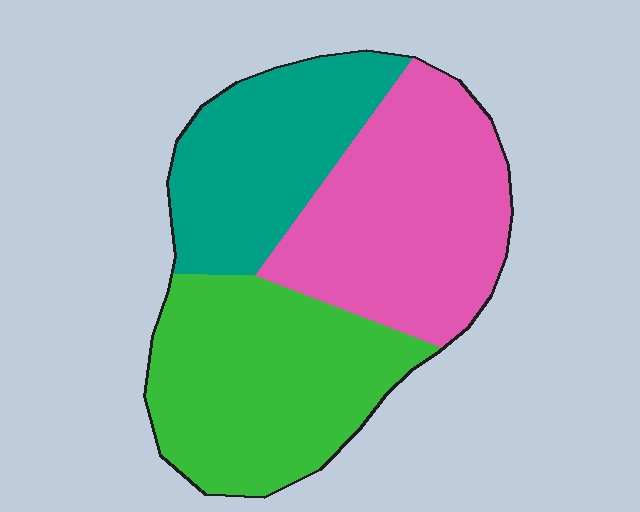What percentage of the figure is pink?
Pink covers roughly 35% of the figure.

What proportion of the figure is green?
Green covers roughly 35% of the figure.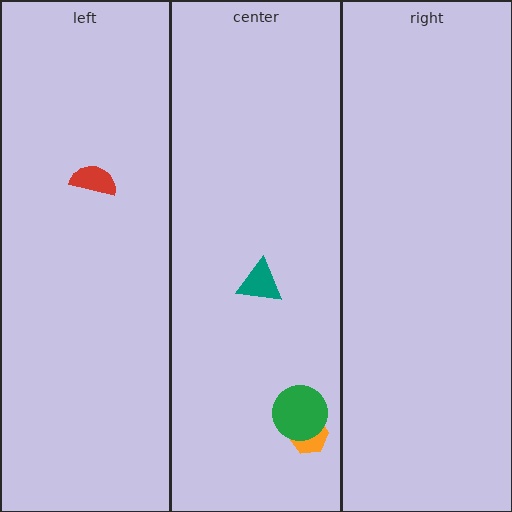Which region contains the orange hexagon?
The center region.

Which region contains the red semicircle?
The left region.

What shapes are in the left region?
The red semicircle.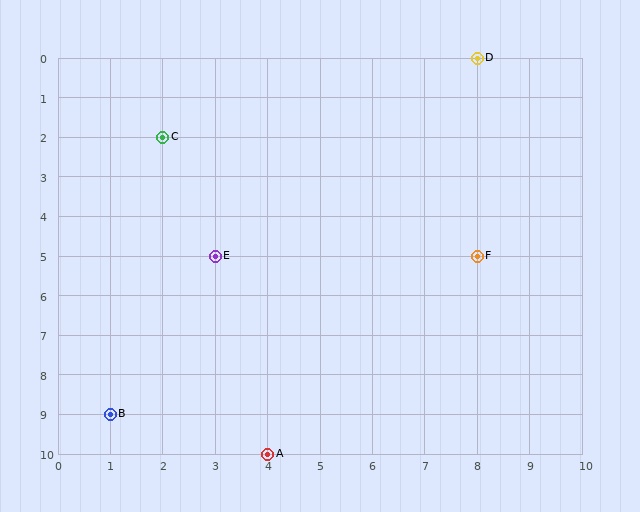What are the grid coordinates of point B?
Point B is at grid coordinates (1, 9).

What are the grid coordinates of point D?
Point D is at grid coordinates (8, 0).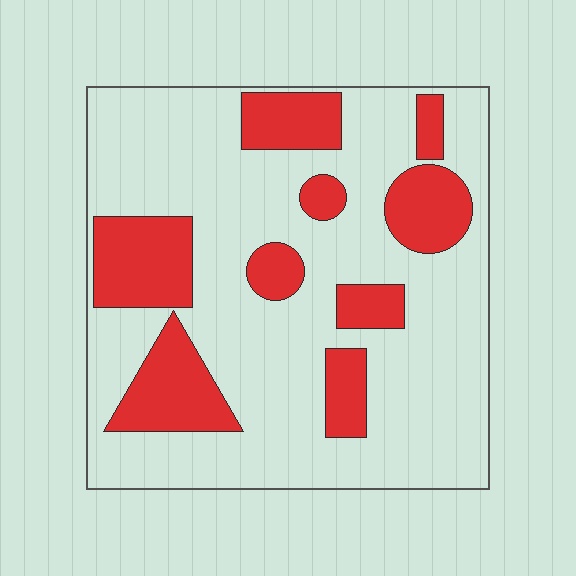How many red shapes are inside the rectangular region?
9.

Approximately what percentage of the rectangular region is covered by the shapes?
Approximately 25%.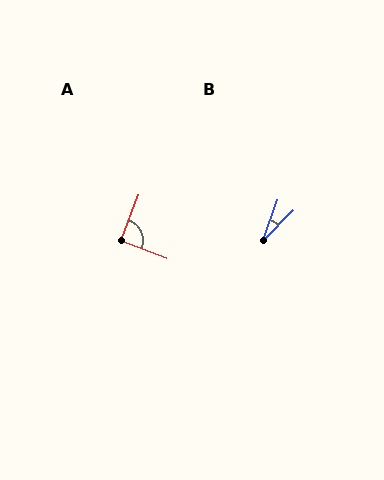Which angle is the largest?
A, at approximately 90 degrees.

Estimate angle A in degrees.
Approximately 90 degrees.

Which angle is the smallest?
B, at approximately 25 degrees.